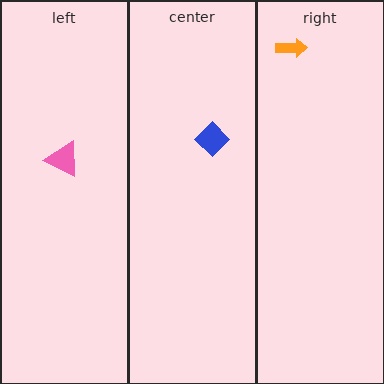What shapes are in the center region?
The blue diamond.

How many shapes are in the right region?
1.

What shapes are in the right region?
The orange arrow.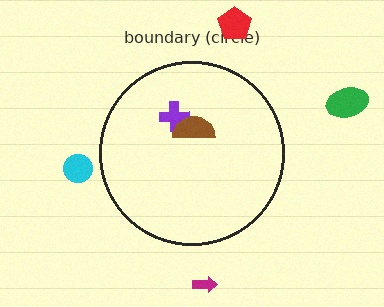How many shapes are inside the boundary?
2 inside, 4 outside.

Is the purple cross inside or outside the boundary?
Inside.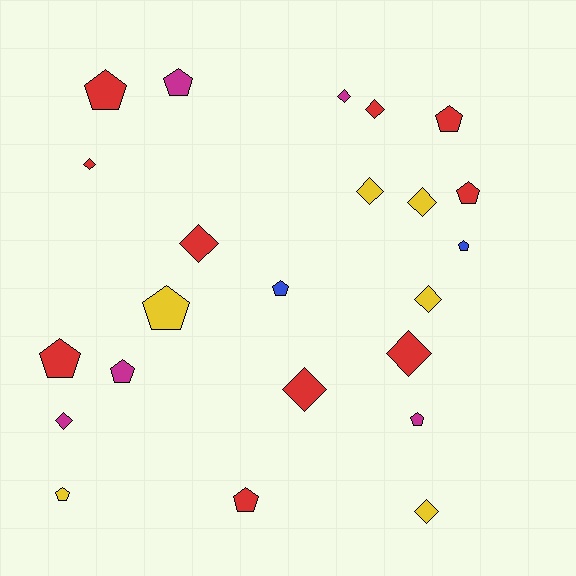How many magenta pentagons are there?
There are 3 magenta pentagons.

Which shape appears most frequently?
Pentagon, with 12 objects.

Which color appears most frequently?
Red, with 10 objects.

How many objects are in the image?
There are 23 objects.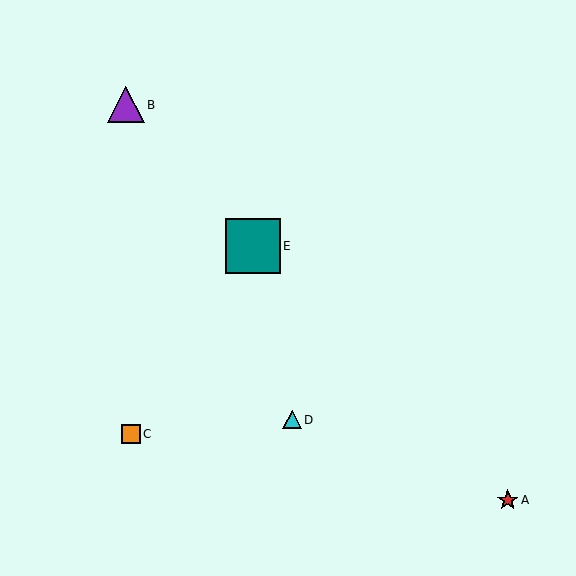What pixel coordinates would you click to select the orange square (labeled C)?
Click at (131, 434) to select the orange square C.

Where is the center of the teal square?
The center of the teal square is at (253, 246).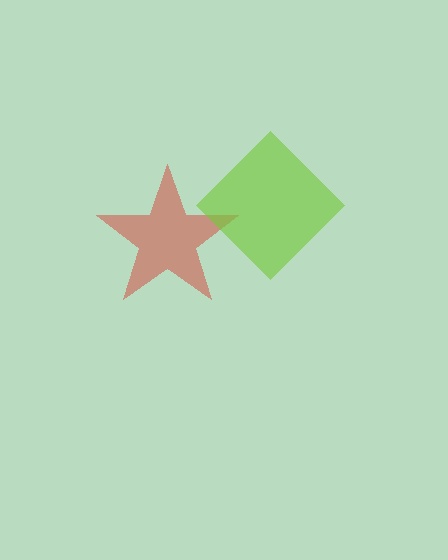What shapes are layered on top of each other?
The layered shapes are: a red star, a lime diamond.